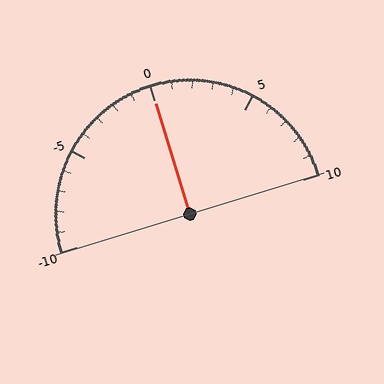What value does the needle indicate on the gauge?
The needle indicates approximately 0.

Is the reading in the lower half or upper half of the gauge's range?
The reading is in the upper half of the range (-10 to 10).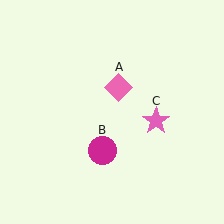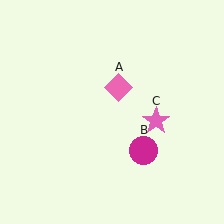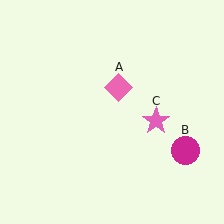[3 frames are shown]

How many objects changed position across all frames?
1 object changed position: magenta circle (object B).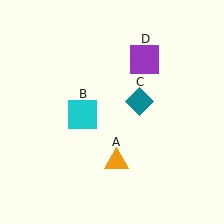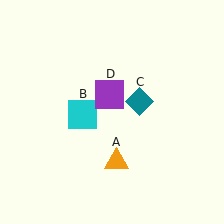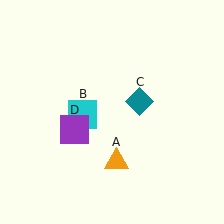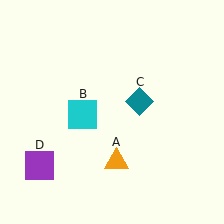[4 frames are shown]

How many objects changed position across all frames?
1 object changed position: purple square (object D).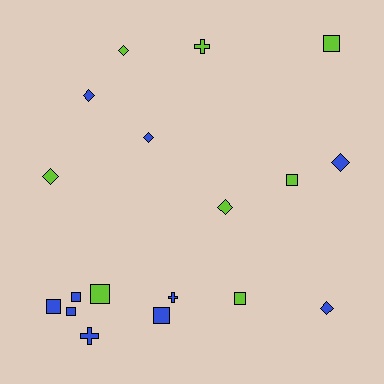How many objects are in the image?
There are 18 objects.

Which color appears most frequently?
Blue, with 10 objects.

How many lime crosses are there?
There is 1 lime cross.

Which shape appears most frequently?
Square, with 8 objects.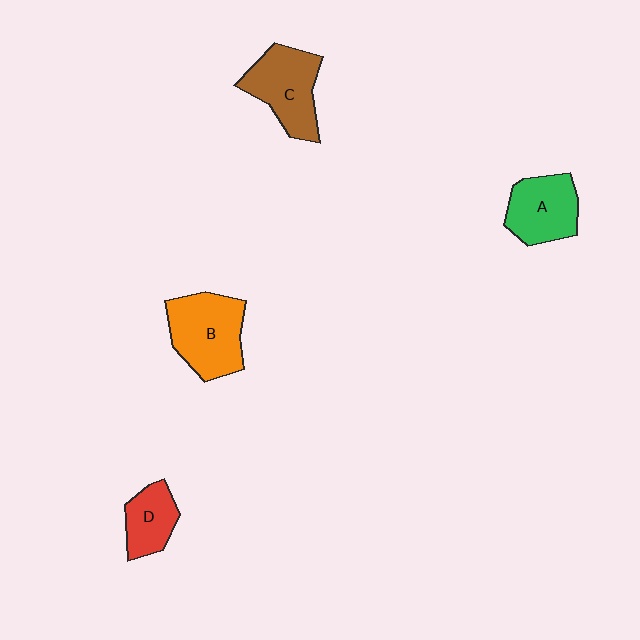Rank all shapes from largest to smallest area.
From largest to smallest: B (orange), C (brown), A (green), D (red).